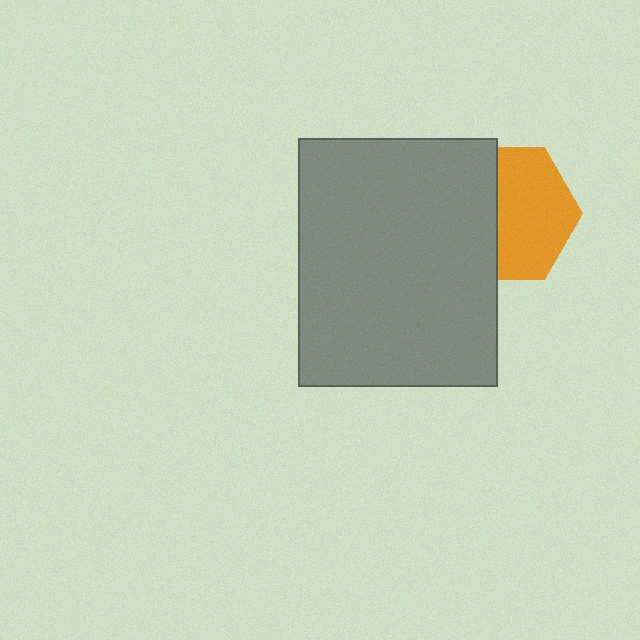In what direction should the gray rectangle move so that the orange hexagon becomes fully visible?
The gray rectangle should move left. That is the shortest direction to clear the overlap and leave the orange hexagon fully visible.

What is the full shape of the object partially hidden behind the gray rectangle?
The partially hidden object is an orange hexagon.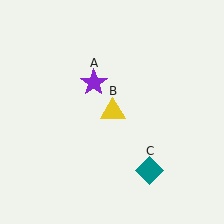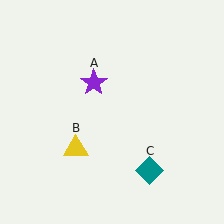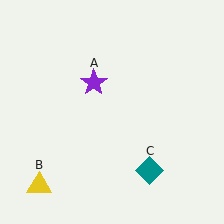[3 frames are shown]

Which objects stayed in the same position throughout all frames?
Purple star (object A) and teal diamond (object C) remained stationary.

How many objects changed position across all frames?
1 object changed position: yellow triangle (object B).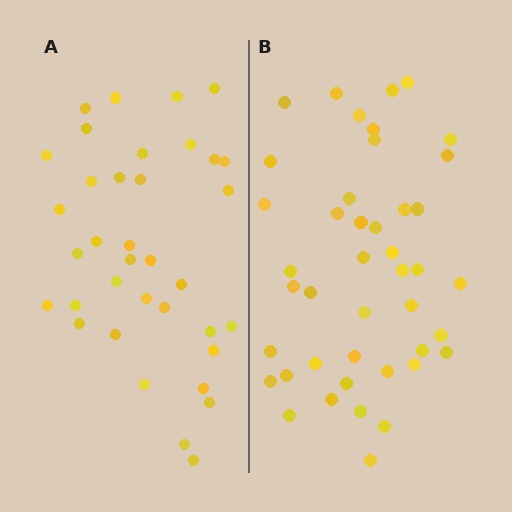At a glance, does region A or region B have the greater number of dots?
Region B (the right region) has more dots.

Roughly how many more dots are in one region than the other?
Region B has roughly 8 or so more dots than region A.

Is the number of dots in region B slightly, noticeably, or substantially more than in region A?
Region B has only slightly more — the two regions are fairly close. The ratio is roughly 1.2 to 1.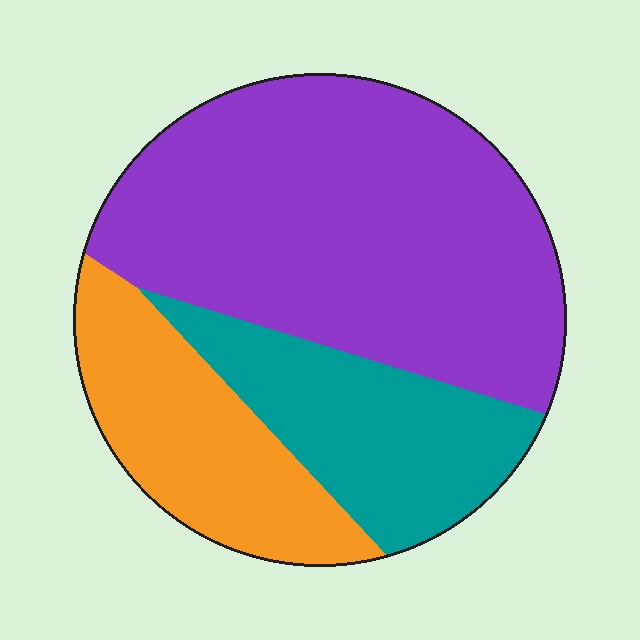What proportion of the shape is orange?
Orange takes up less than a quarter of the shape.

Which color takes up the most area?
Purple, at roughly 55%.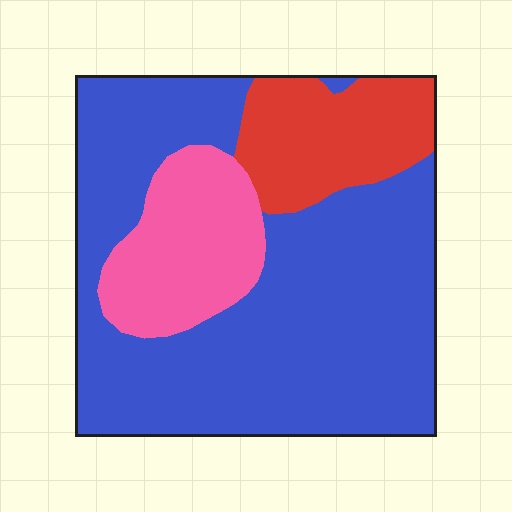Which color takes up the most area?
Blue, at roughly 65%.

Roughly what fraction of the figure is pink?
Pink covers about 15% of the figure.